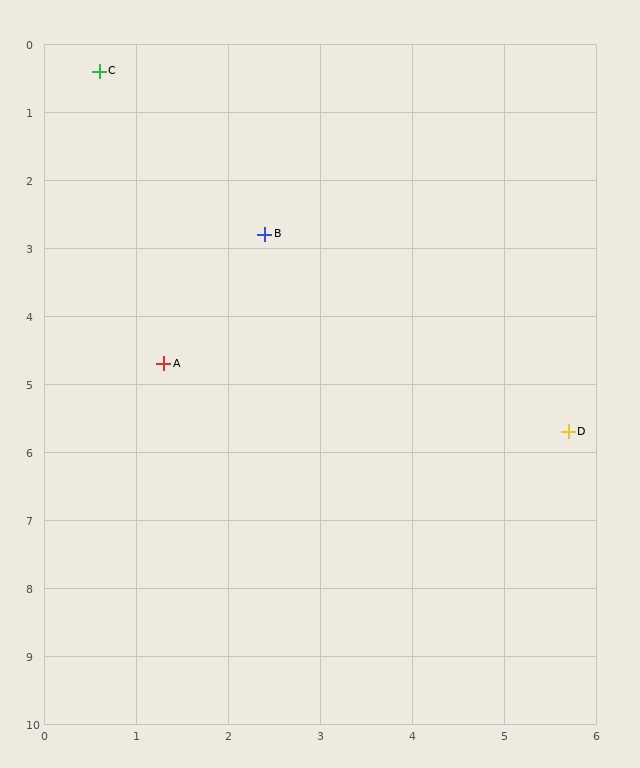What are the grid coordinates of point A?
Point A is at approximately (1.3, 4.7).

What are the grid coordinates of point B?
Point B is at approximately (2.4, 2.8).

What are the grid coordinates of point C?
Point C is at approximately (0.6, 0.4).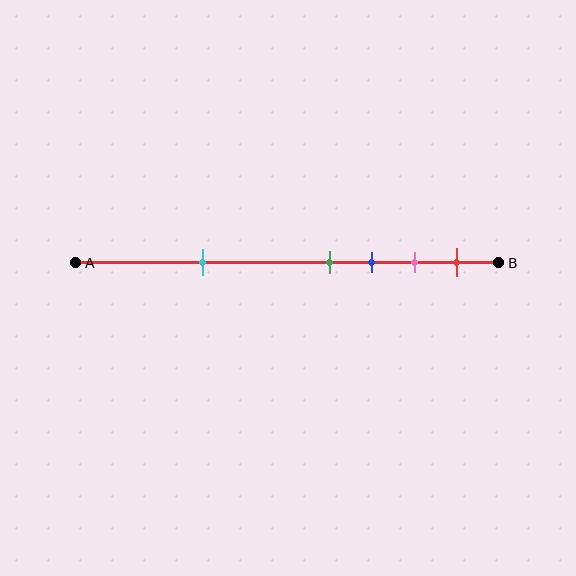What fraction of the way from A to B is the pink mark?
The pink mark is approximately 80% (0.8) of the way from A to B.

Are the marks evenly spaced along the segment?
No, the marks are not evenly spaced.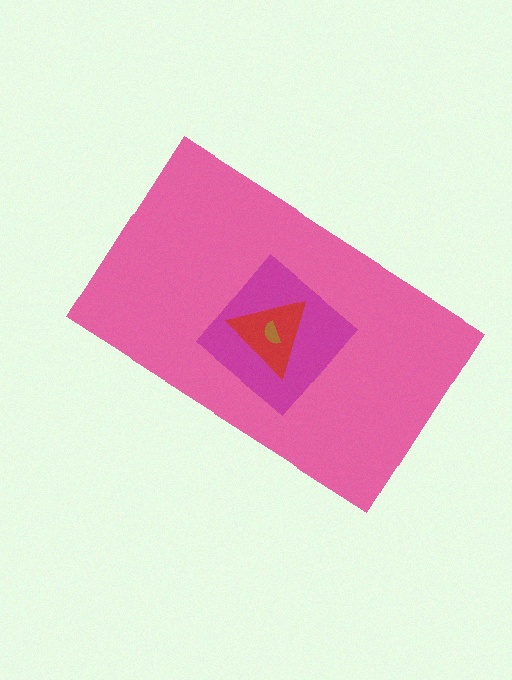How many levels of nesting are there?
4.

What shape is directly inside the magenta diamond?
The red triangle.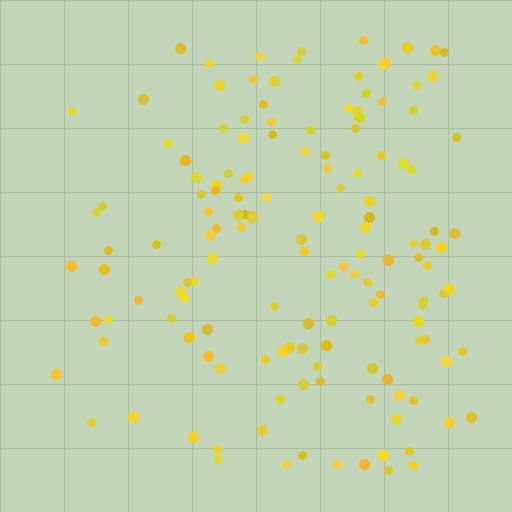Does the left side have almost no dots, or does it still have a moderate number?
Still a moderate number, just noticeably fewer than the right.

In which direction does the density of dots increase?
From left to right, with the right side densest.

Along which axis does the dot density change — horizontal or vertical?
Horizontal.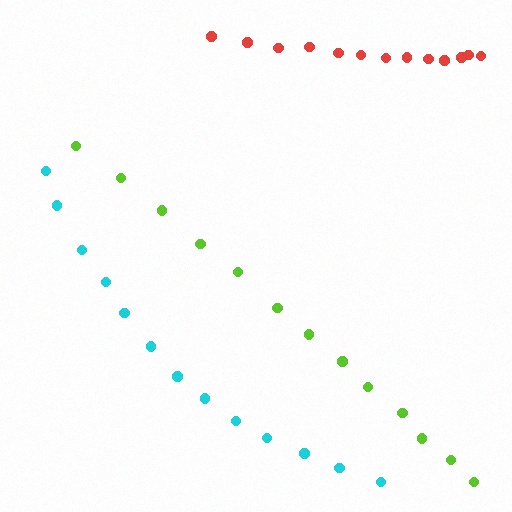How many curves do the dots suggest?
There are 3 distinct paths.